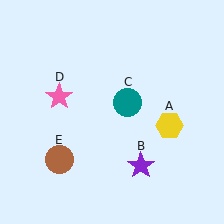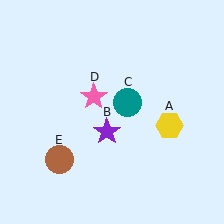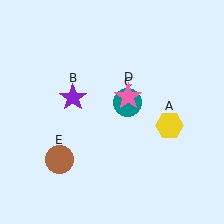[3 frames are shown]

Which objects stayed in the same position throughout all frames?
Yellow hexagon (object A) and teal circle (object C) and brown circle (object E) remained stationary.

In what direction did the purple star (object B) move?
The purple star (object B) moved up and to the left.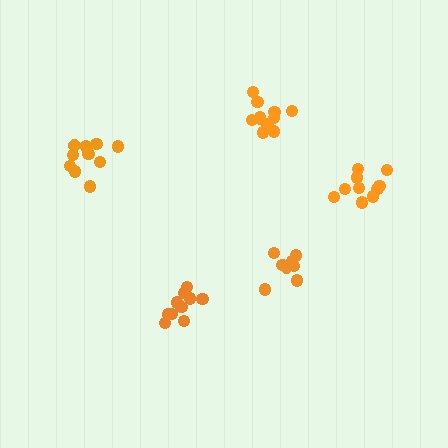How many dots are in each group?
Group 1: 8 dots, Group 2: 11 dots, Group 3: 10 dots, Group 4: 10 dots, Group 5: 10 dots (49 total).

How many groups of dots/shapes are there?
There are 5 groups.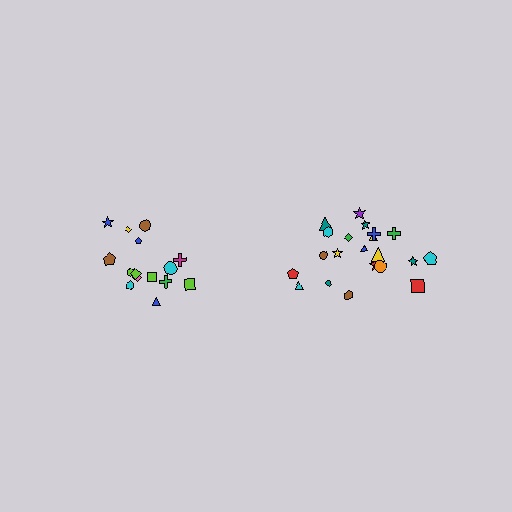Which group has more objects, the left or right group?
The right group.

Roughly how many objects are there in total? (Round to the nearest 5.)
Roughly 35 objects in total.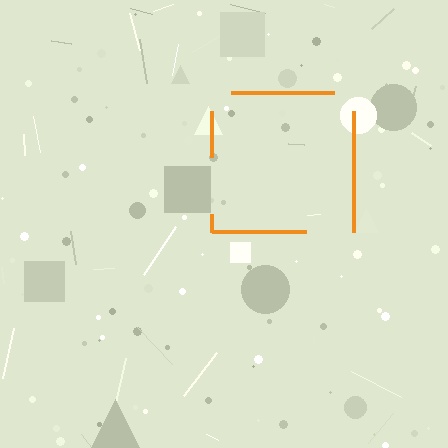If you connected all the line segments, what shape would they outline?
They would outline a square.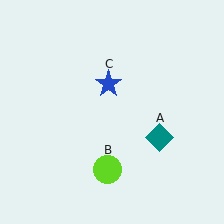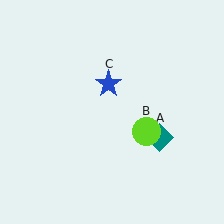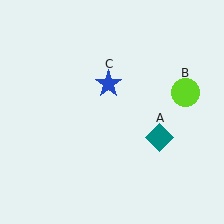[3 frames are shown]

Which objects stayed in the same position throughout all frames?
Teal diamond (object A) and blue star (object C) remained stationary.